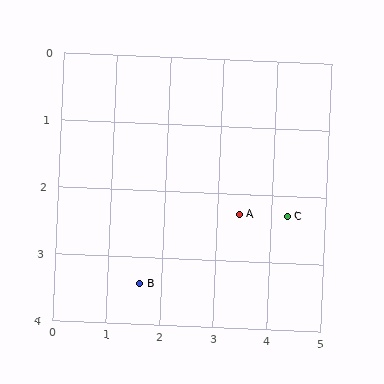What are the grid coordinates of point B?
Point B is at approximately (1.6, 3.4).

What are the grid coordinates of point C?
Point C is at approximately (4.3, 2.3).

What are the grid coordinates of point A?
Point A is at approximately (3.4, 2.3).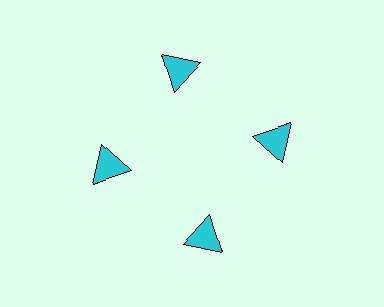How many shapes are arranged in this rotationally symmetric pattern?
There are 4 shapes, arranged in 4 groups of 1.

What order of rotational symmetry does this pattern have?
This pattern has 4-fold rotational symmetry.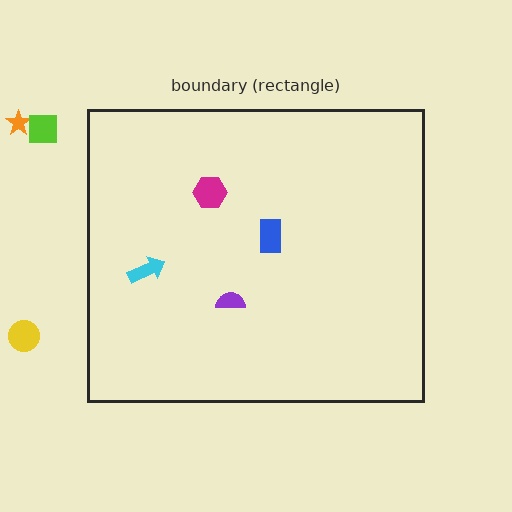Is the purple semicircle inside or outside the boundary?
Inside.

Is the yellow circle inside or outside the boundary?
Outside.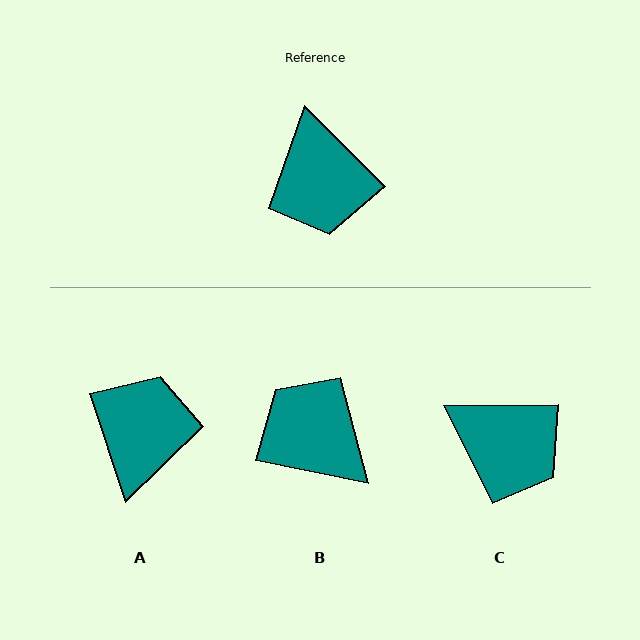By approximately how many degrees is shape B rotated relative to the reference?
Approximately 146 degrees clockwise.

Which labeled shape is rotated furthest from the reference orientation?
A, about 154 degrees away.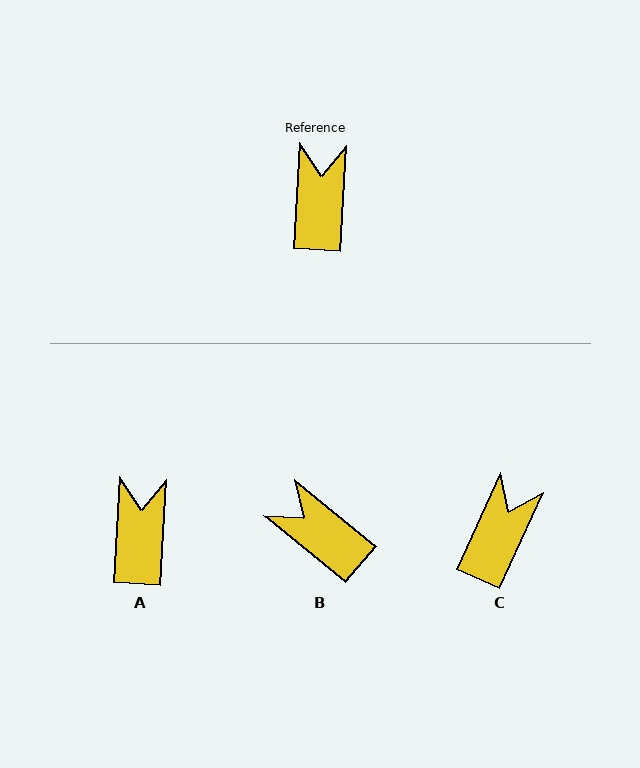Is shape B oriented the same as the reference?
No, it is off by about 54 degrees.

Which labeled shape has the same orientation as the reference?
A.